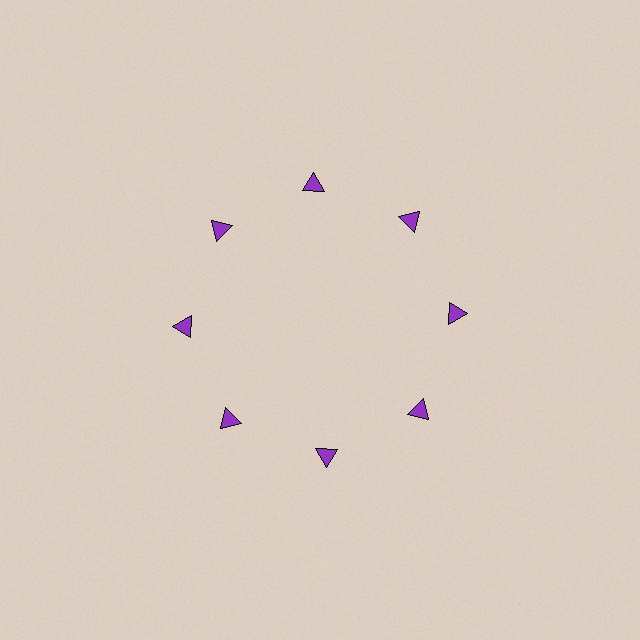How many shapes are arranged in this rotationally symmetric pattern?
There are 8 shapes, arranged in 8 groups of 1.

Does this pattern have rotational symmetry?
Yes, this pattern has 8-fold rotational symmetry. It looks the same after rotating 45 degrees around the center.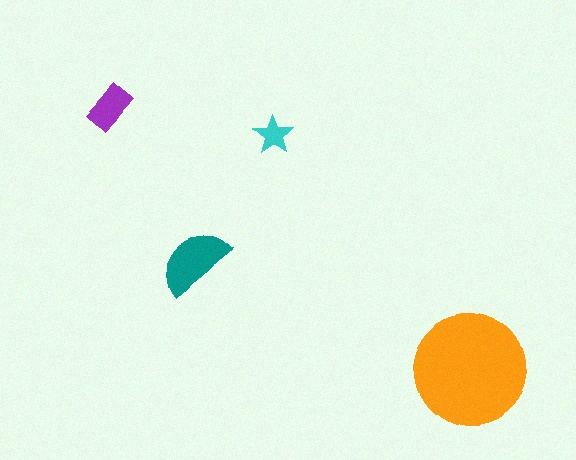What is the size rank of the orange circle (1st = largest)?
1st.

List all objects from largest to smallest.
The orange circle, the teal semicircle, the purple rectangle, the cyan star.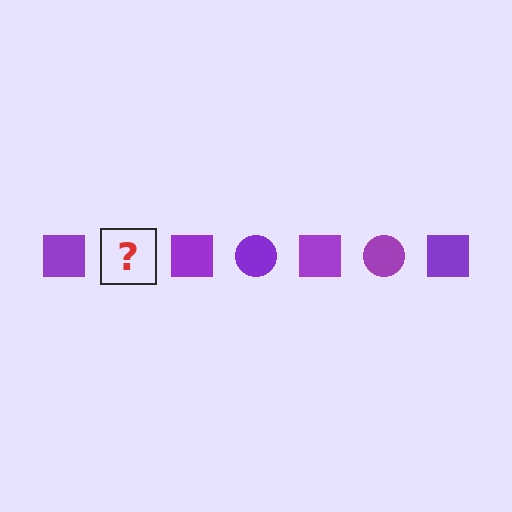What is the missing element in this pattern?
The missing element is a purple circle.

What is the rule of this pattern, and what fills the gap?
The rule is that the pattern cycles through square, circle shapes in purple. The gap should be filled with a purple circle.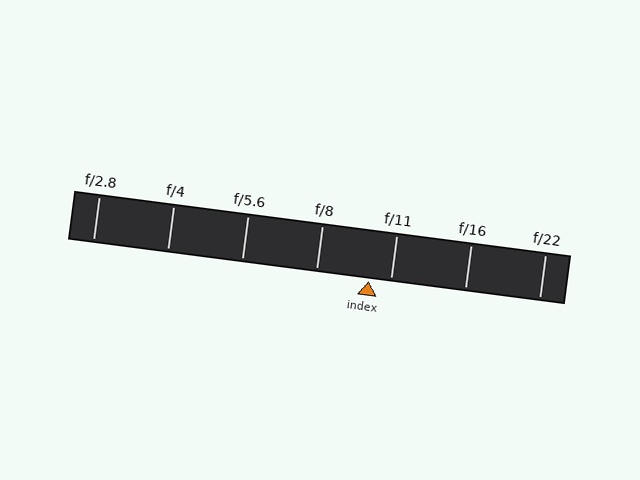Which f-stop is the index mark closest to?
The index mark is closest to f/11.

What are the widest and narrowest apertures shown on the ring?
The widest aperture shown is f/2.8 and the narrowest is f/22.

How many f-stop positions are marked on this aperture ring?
There are 7 f-stop positions marked.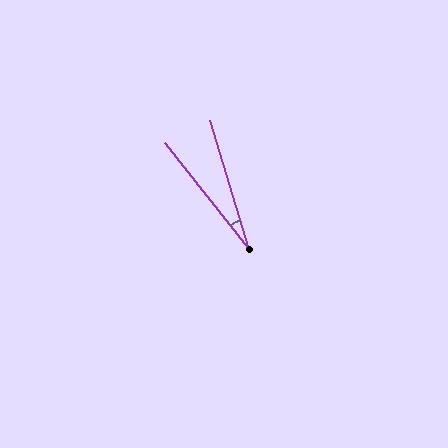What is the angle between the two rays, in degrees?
Approximately 22 degrees.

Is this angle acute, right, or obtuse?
It is acute.